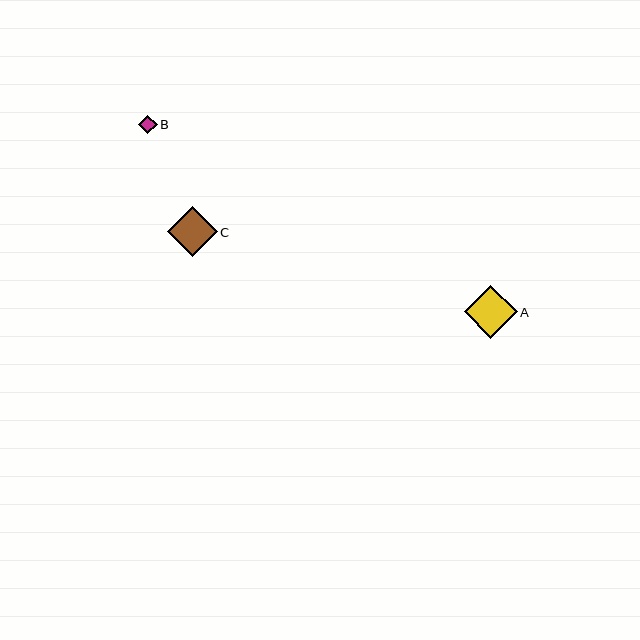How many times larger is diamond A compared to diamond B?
Diamond A is approximately 2.9 times the size of diamond B.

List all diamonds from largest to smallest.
From largest to smallest: A, C, B.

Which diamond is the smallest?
Diamond B is the smallest with a size of approximately 18 pixels.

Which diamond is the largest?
Diamond A is the largest with a size of approximately 52 pixels.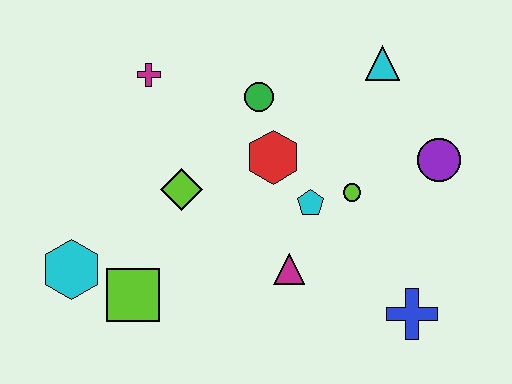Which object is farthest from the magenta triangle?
The magenta cross is farthest from the magenta triangle.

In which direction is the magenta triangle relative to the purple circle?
The magenta triangle is to the left of the purple circle.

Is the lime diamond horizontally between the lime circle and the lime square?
Yes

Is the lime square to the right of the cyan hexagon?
Yes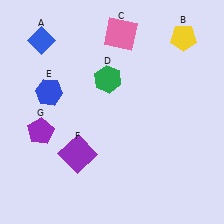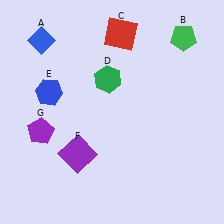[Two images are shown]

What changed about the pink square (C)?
In Image 1, C is pink. In Image 2, it changed to red.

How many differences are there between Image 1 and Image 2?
There are 2 differences between the two images.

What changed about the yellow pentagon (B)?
In Image 1, B is yellow. In Image 2, it changed to green.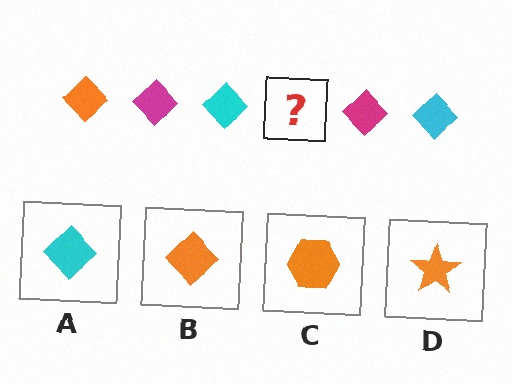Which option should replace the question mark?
Option B.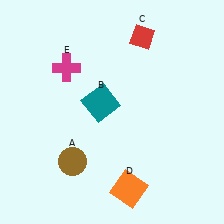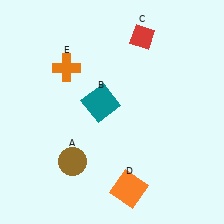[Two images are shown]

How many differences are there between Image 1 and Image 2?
There is 1 difference between the two images.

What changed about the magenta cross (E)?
In Image 1, E is magenta. In Image 2, it changed to orange.